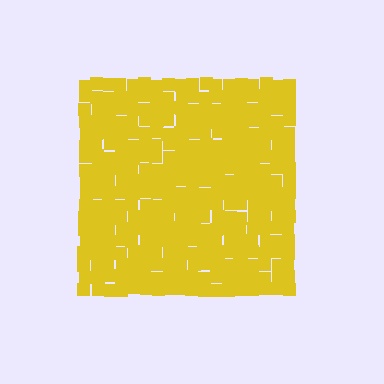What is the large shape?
The large shape is a square.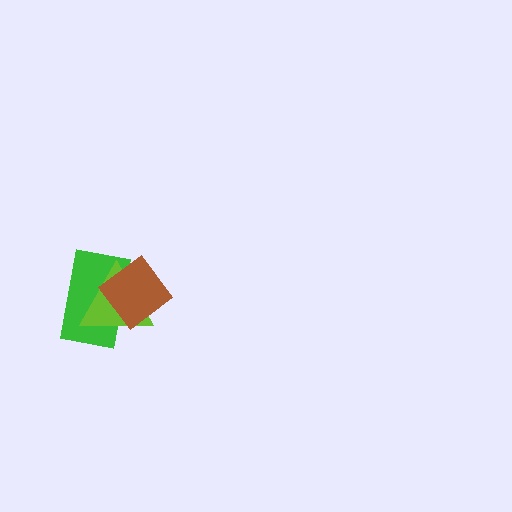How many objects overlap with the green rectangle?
2 objects overlap with the green rectangle.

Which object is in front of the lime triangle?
The brown diamond is in front of the lime triangle.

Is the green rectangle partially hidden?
Yes, it is partially covered by another shape.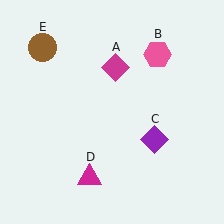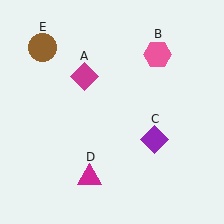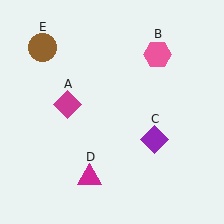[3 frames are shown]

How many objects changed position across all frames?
1 object changed position: magenta diamond (object A).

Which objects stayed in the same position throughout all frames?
Pink hexagon (object B) and purple diamond (object C) and magenta triangle (object D) and brown circle (object E) remained stationary.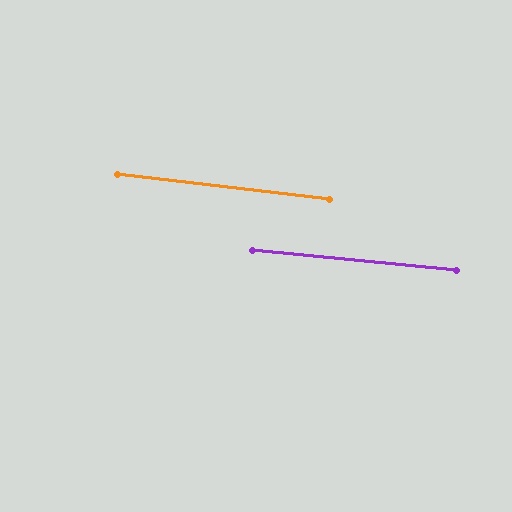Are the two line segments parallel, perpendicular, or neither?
Parallel — their directions differ by only 1.0°.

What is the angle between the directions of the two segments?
Approximately 1 degree.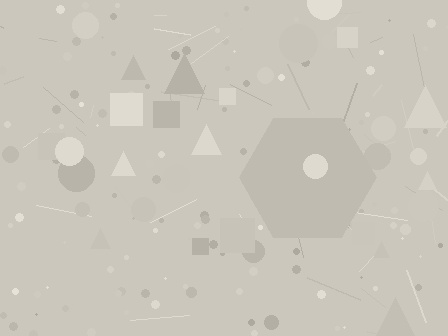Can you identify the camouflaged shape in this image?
The camouflaged shape is a hexagon.